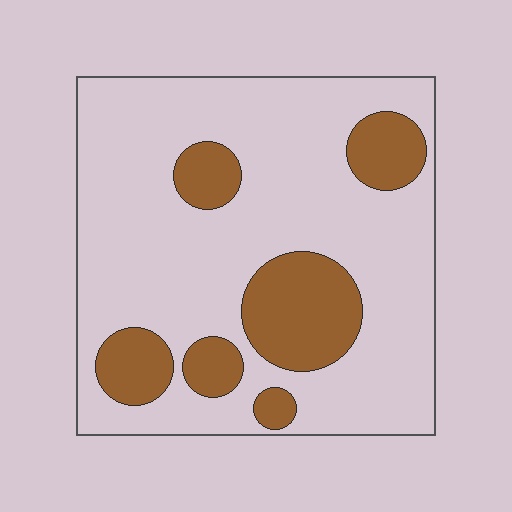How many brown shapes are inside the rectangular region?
6.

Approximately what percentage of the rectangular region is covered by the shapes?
Approximately 25%.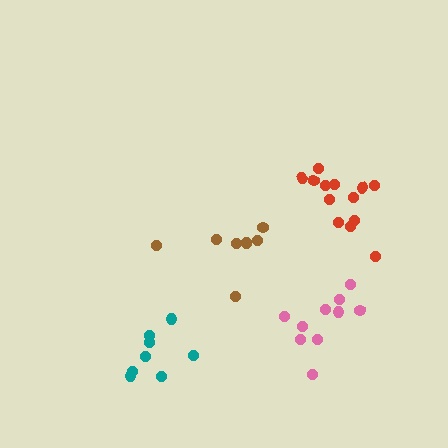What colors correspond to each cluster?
The clusters are colored: teal, red, brown, pink.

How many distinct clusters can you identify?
There are 4 distinct clusters.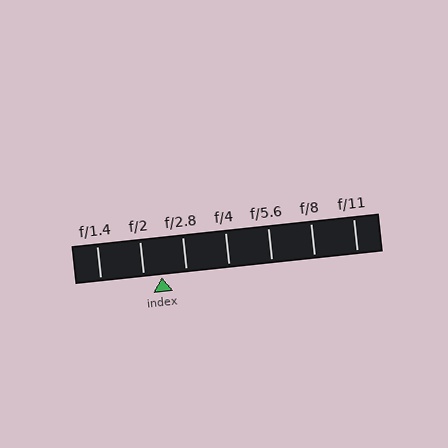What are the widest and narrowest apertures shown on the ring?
The widest aperture shown is f/1.4 and the narrowest is f/11.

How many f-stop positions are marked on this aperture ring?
There are 7 f-stop positions marked.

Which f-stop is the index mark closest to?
The index mark is closest to f/2.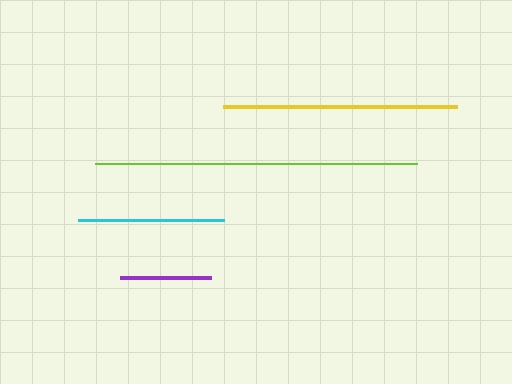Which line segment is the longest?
The lime line is the longest at approximately 323 pixels.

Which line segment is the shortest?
The purple line is the shortest at approximately 91 pixels.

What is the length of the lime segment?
The lime segment is approximately 323 pixels long.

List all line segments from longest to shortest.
From longest to shortest: lime, yellow, cyan, purple.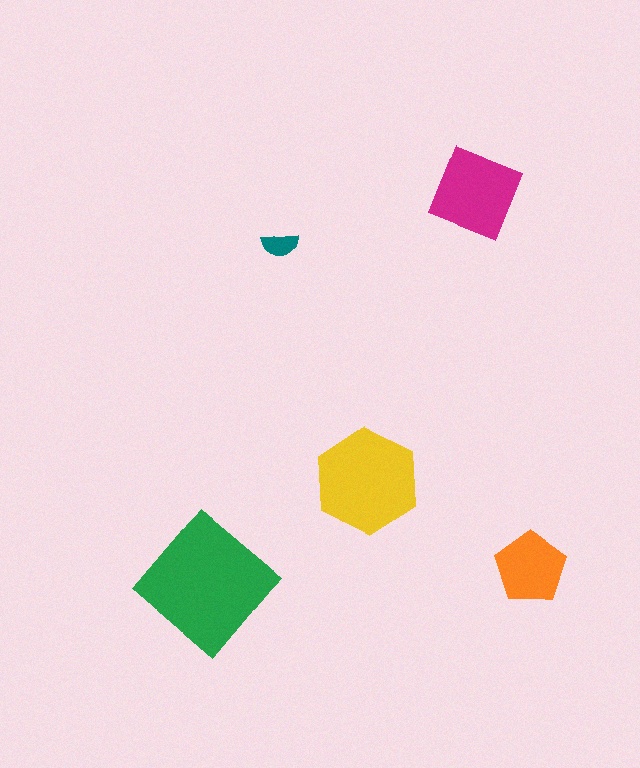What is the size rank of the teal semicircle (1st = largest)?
5th.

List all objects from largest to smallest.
The green diamond, the yellow hexagon, the magenta diamond, the orange pentagon, the teal semicircle.